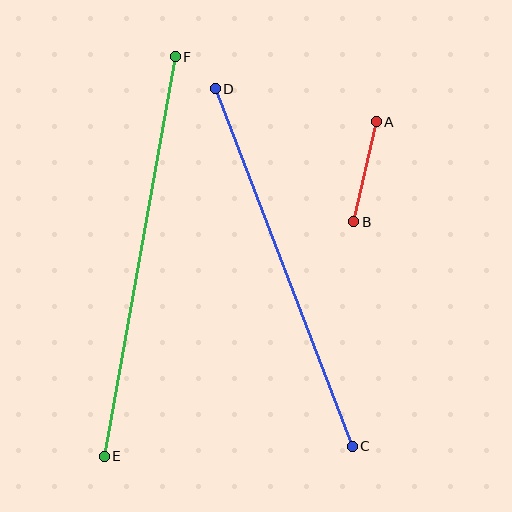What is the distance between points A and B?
The distance is approximately 103 pixels.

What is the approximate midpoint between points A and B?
The midpoint is at approximately (365, 172) pixels.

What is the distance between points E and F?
The distance is approximately 406 pixels.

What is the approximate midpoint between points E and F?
The midpoint is at approximately (140, 256) pixels.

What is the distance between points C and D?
The distance is approximately 383 pixels.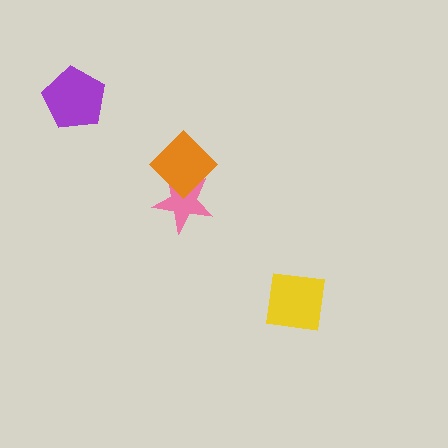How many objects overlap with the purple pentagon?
0 objects overlap with the purple pentagon.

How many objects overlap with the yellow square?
0 objects overlap with the yellow square.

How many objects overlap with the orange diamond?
1 object overlaps with the orange diamond.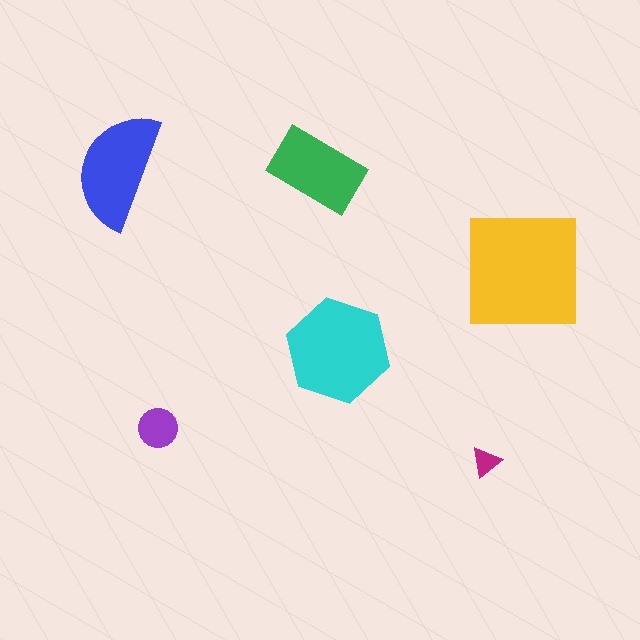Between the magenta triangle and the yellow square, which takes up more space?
The yellow square.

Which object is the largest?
The yellow square.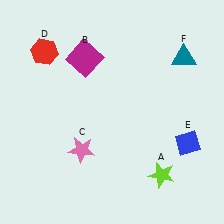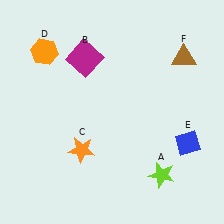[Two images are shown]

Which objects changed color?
C changed from pink to orange. D changed from red to orange. F changed from teal to brown.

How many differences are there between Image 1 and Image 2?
There are 3 differences between the two images.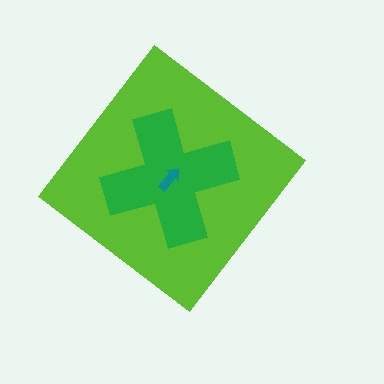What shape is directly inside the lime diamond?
The green cross.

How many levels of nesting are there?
3.